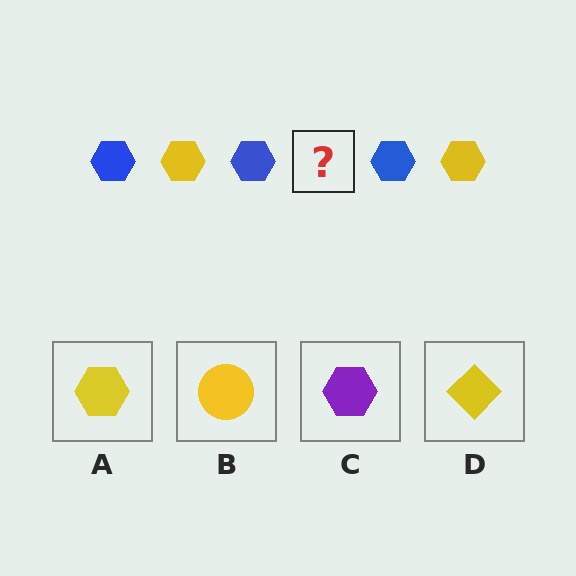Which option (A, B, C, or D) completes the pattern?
A.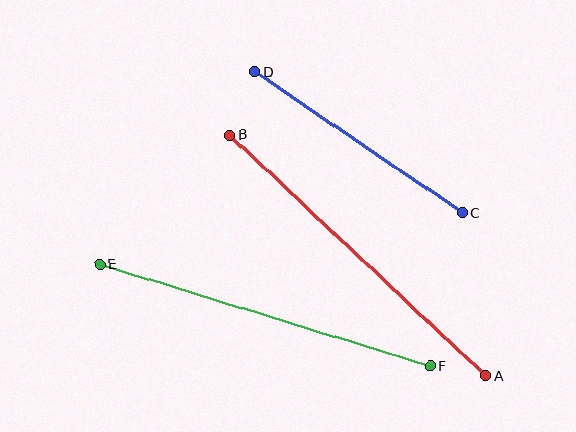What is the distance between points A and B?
The distance is approximately 351 pixels.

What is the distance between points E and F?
The distance is approximately 346 pixels.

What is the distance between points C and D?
The distance is approximately 250 pixels.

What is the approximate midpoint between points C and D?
The midpoint is at approximately (359, 143) pixels.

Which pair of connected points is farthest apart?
Points A and B are farthest apart.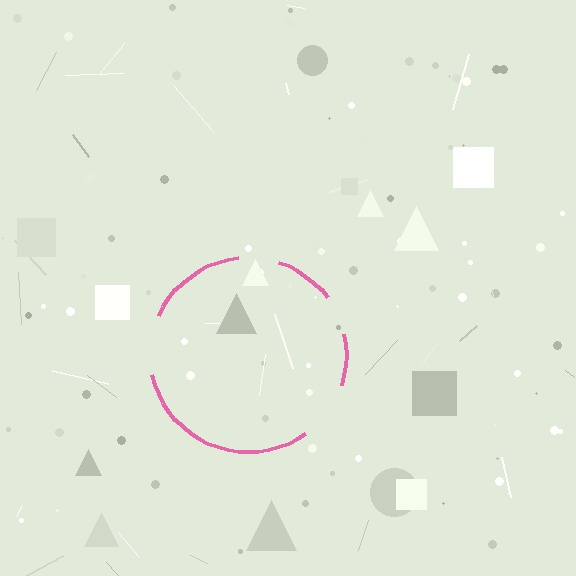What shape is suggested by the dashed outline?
The dashed outline suggests a circle.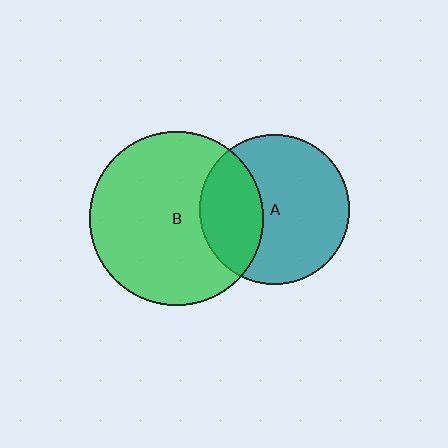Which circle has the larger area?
Circle B (green).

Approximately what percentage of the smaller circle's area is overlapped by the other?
Approximately 30%.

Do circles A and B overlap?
Yes.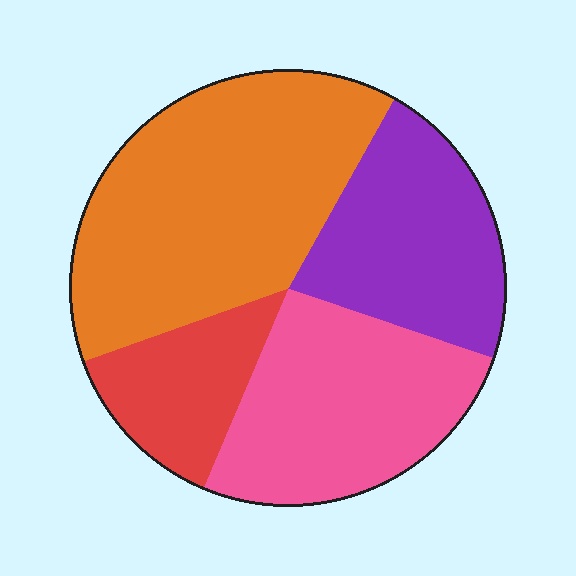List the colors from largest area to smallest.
From largest to smallest: orange, pink, purple, red.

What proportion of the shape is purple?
Purple covers 22% of the shape.